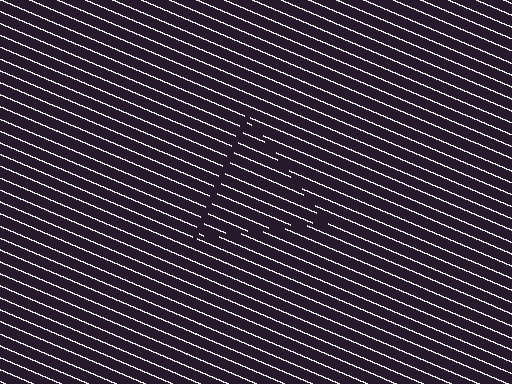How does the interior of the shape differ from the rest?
The interior of the shape contains the same grating, shifted by half a period — the contour is defined by the phase discontinuity where line-ends from the inner and outer gratings abut.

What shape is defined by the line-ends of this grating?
An illusory triangle. The interior of the shape contains the same grating, shifted by half a period — the contour is defined by the phase discontinuity where line-ends from the inner and outer gratings abut.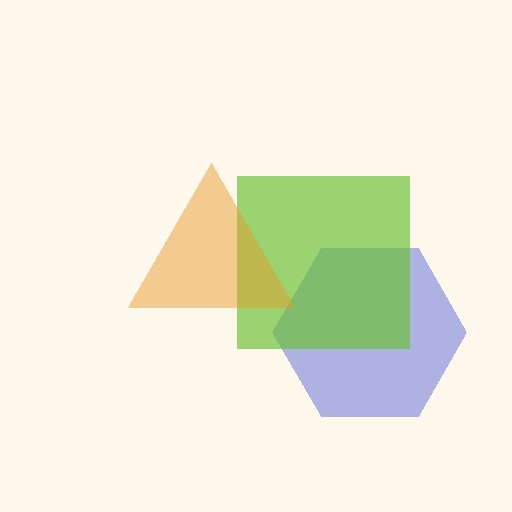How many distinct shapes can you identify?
There are 3 distinct shapes: a blue hexagon, a lime square, an orange triangle.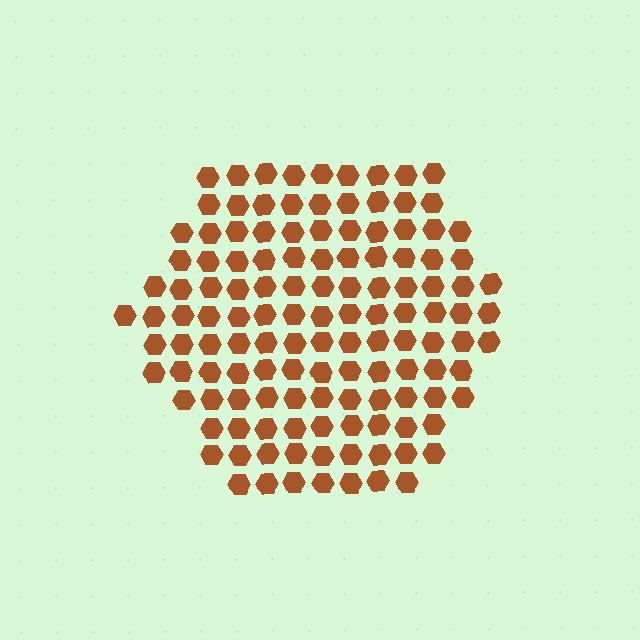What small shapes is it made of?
It is made of small hexagons.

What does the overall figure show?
The overall figure shows a hexagon.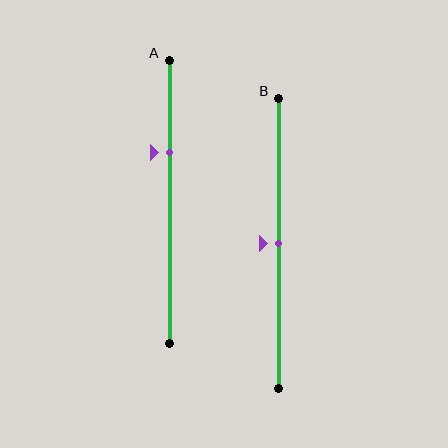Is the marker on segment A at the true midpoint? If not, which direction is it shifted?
No, the marker on segment A is shifted upward by about 17% of the segment length.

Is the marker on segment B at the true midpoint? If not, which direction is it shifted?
Yes, the marker on segment B is at the true midpoint.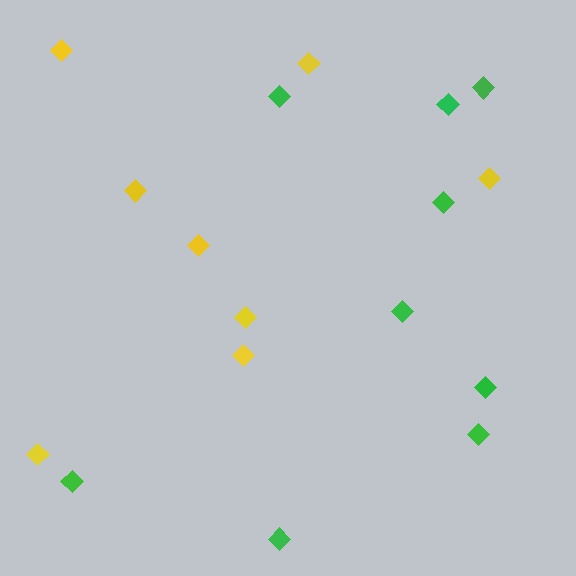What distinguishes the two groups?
There are 2 groups: one group of yellow diamonds (8) and one group of green diamonds (9).